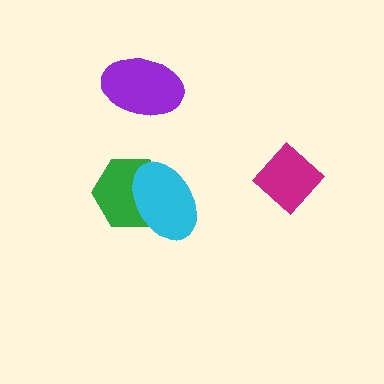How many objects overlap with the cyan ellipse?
1 object overlaps with the cyan ellipse.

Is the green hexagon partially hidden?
Yes, it is partially covered by another shape.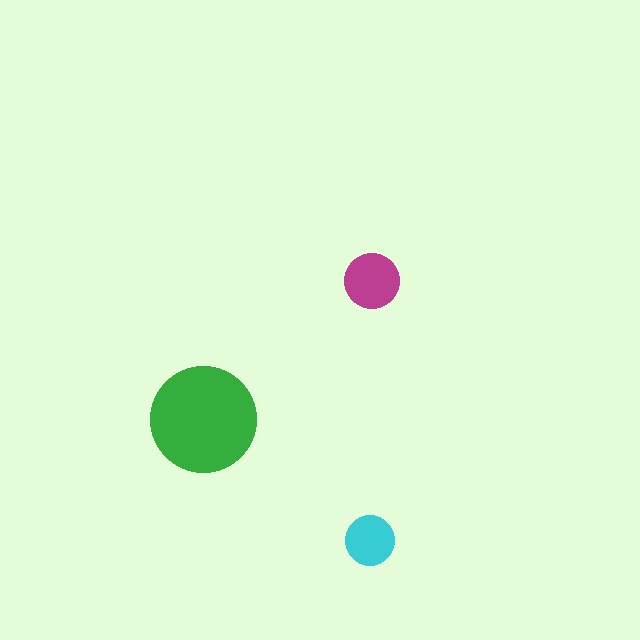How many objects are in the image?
There are 3 objects in the image.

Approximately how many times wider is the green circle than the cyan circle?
About 2 times wider.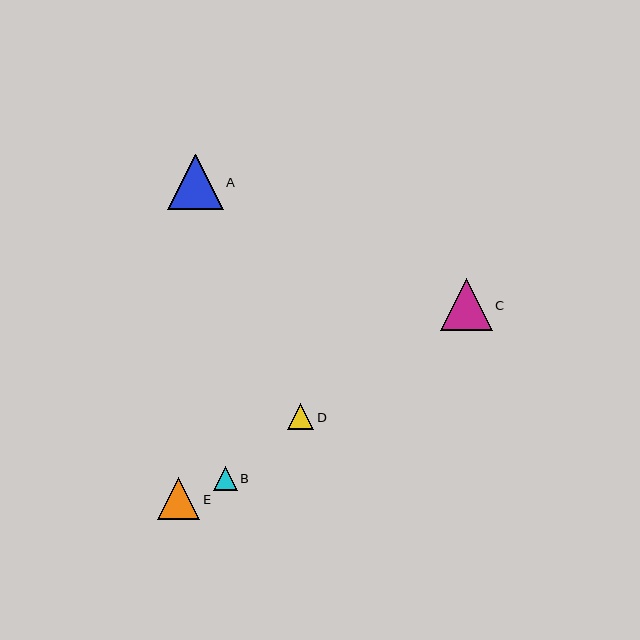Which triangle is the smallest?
Triangle B is the smallest with a size of approximately 24 pixels.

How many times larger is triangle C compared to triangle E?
Triangle C is approximately 1.2 times the size of triangle E.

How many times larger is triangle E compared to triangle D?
Triangle E is approximately 1.6 times the size of triangle D.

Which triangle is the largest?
Triangle A is the largest with a size of approximately 55 pixels.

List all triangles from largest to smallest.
From largest to smallest: A, C, E, D, B.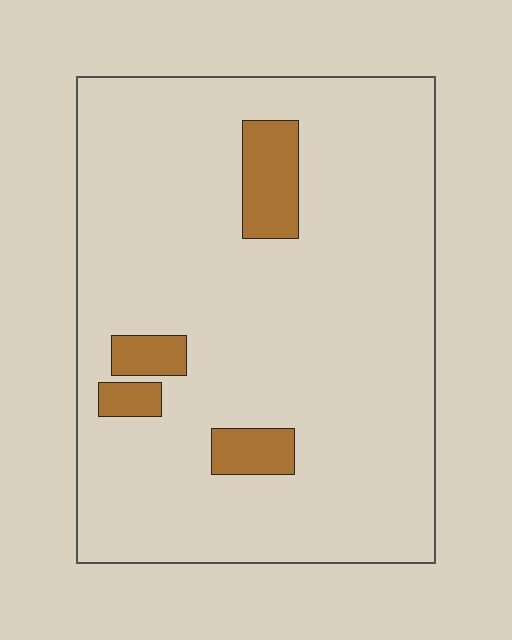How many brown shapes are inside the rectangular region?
4.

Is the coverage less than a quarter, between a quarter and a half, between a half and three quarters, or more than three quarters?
Less than a quarter.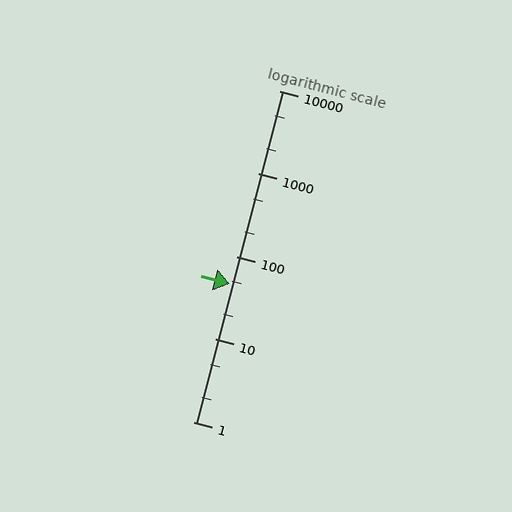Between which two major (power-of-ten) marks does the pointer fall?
The pointer is between 10 and 100.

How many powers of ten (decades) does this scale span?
The scale spans 4 decades, from 1 to 10000.